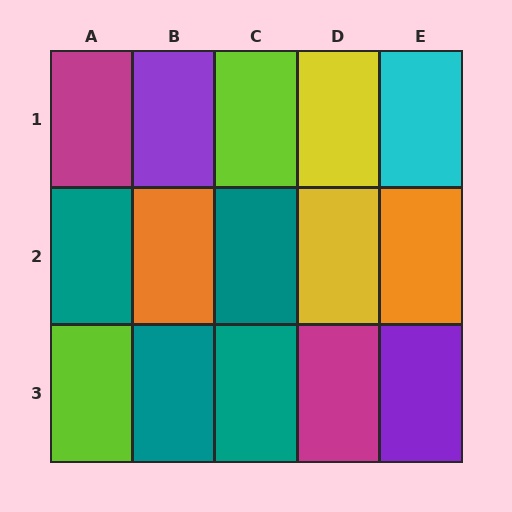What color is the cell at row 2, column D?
Yellow.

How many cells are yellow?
2 cells are yellow.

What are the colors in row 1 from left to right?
Magenta, purple, lime, yellow, cyan.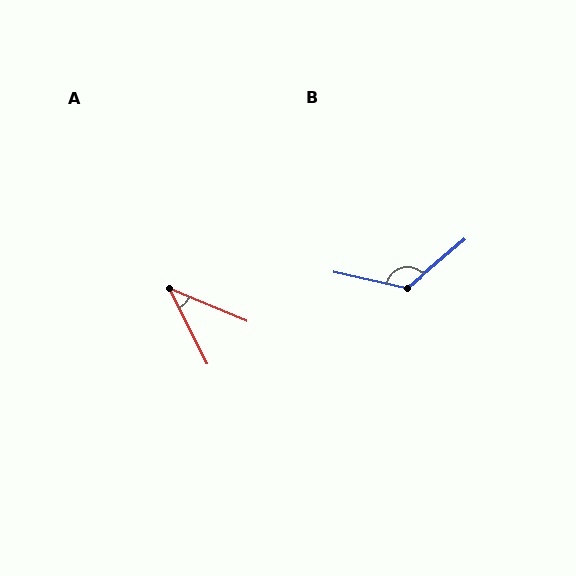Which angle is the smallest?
A, at approximately 41 degrees.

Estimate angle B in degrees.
Approximately 127 degrees.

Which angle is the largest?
B, at approximately 127 degrees.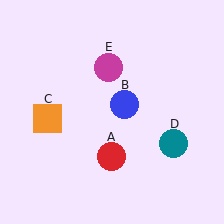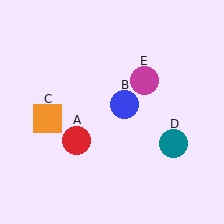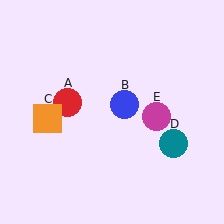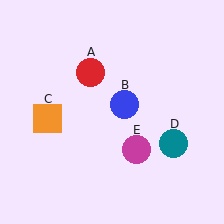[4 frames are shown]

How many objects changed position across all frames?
2 objects changed position: red circle (object A), magenta circle (object E).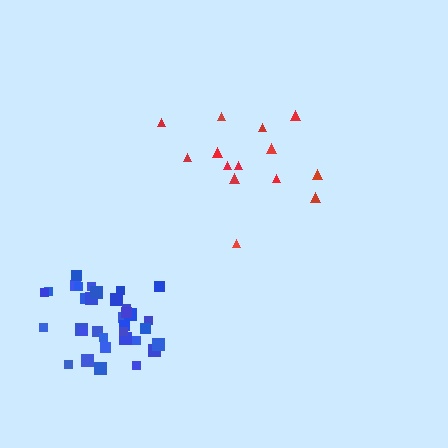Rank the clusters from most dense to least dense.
blue, red.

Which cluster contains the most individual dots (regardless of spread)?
Blue (34).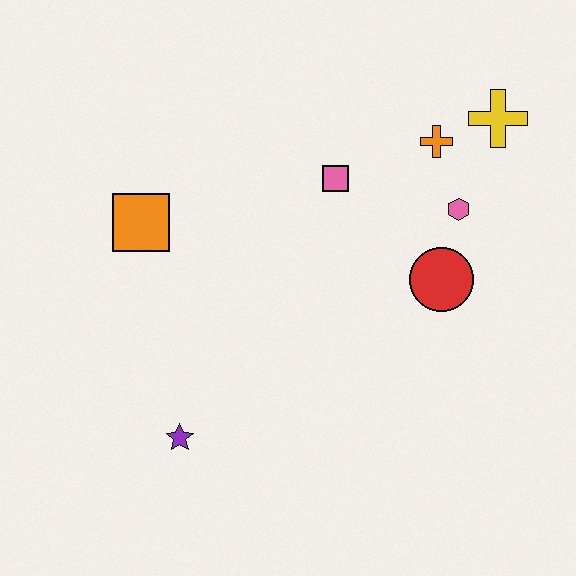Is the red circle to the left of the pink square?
No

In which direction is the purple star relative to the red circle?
The purple star is to the left of the red circle.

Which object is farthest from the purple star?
The yellow cross is farthest from the purple star.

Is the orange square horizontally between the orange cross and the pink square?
No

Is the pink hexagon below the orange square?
No